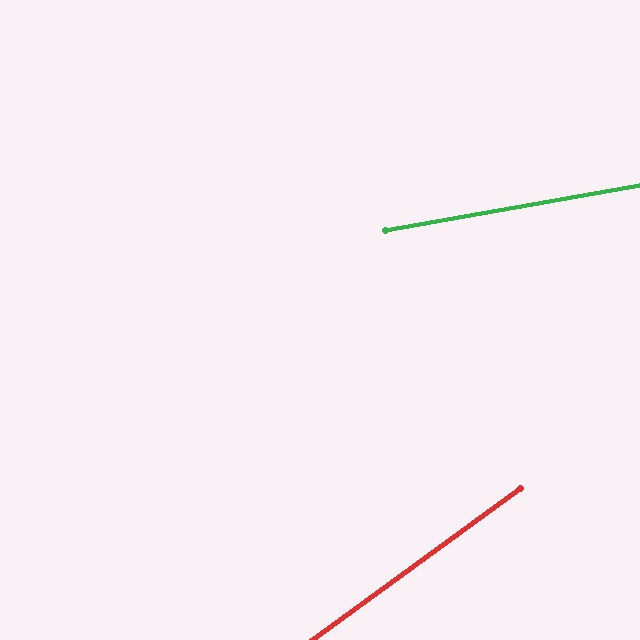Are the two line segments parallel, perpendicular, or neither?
Neither parallel nor perpendicular — they differ by about 26°.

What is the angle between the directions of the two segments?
Approximately 26 degrees.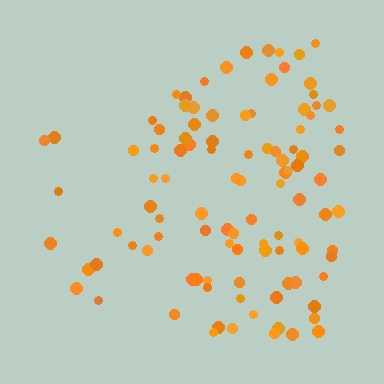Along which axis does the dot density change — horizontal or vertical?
Horizontal.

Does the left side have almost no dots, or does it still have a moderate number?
Still a moderate number, just noticeably fewer than the right.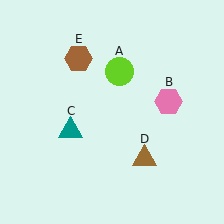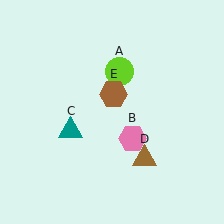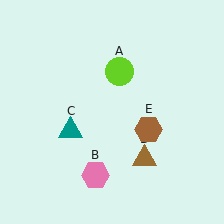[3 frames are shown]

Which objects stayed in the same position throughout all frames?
Lime circle (object A) and teal triangle (object C) and brown triangle (object D) remained stationary.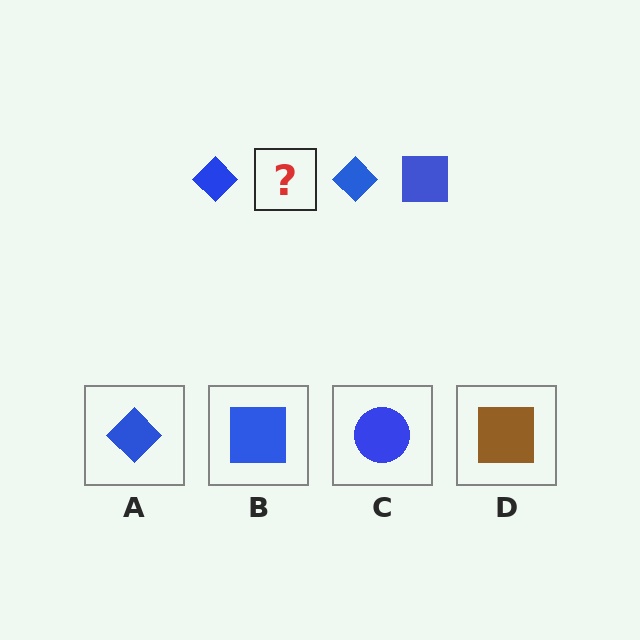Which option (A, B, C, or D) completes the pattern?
B.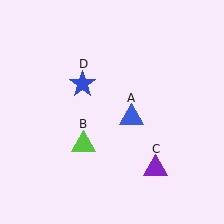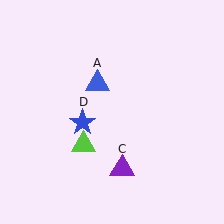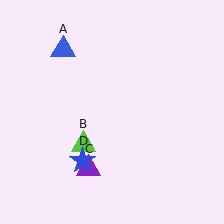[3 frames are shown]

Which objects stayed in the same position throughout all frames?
Lime triangle (object B) remained stationary.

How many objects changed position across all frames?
3 objects changed position: blue triangle (object A), purple triangle (object C), blue star (object D).